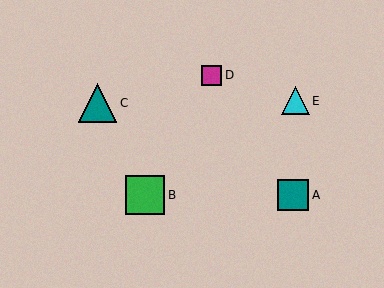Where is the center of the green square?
The center of the green square is at (145, 195).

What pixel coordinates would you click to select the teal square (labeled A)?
Click at (293, 195) to select the teal square A.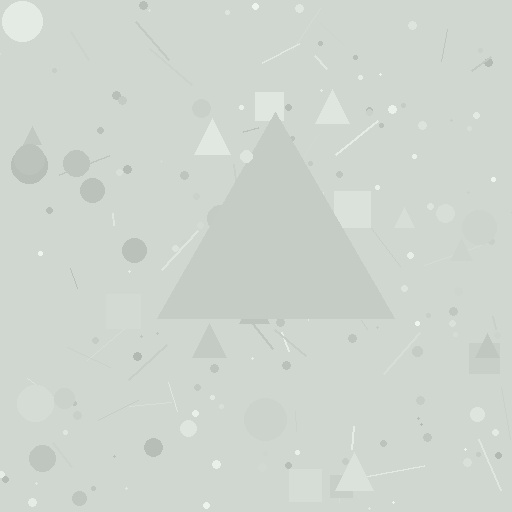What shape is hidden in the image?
A triangle is hidden in the image.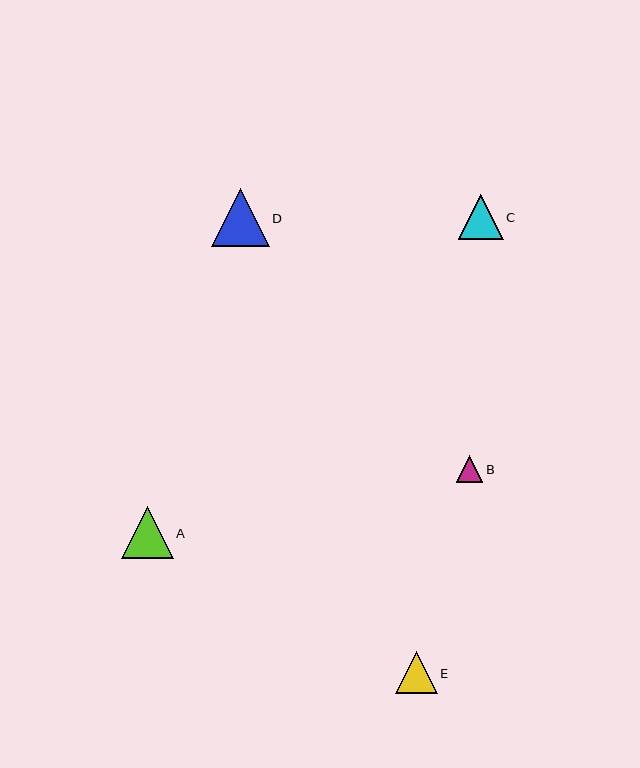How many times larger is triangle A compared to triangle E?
Triangle A is approximately 1.2 times the size of triangle E.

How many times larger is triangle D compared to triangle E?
Triangle D is approximately 1.4 times the size of triangle E.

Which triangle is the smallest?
Triangle B is the smallest with a size of approximately 26 pixels.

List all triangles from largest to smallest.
From largest to smallest: D, A, C, E, B.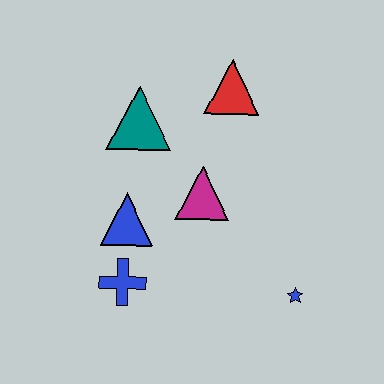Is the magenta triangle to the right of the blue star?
No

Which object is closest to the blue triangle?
The blue cross is closest to the blue triangle.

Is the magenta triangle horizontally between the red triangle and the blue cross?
Yes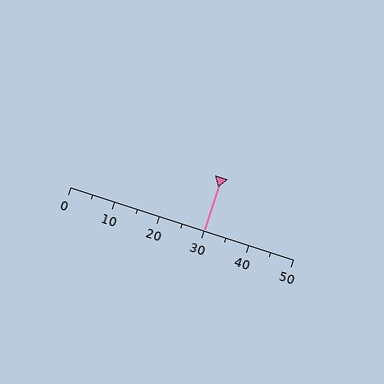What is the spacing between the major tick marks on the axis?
The major ticks are spaced 10 apart.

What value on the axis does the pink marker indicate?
The marker indicates approximately 30.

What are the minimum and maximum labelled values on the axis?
The axis runs from 0 to 50.